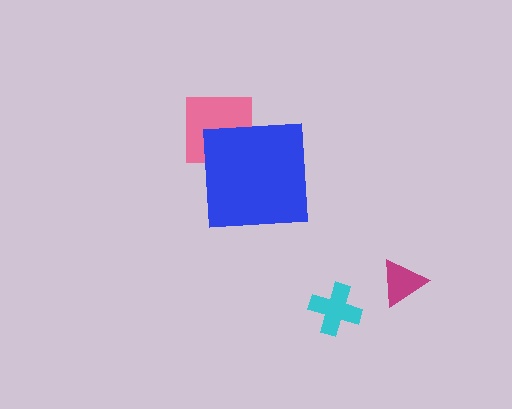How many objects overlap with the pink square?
1 object overlaps with the pink square.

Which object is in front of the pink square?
The blue square is in front of the pink square.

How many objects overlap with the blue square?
1 object overlaps with the blue square.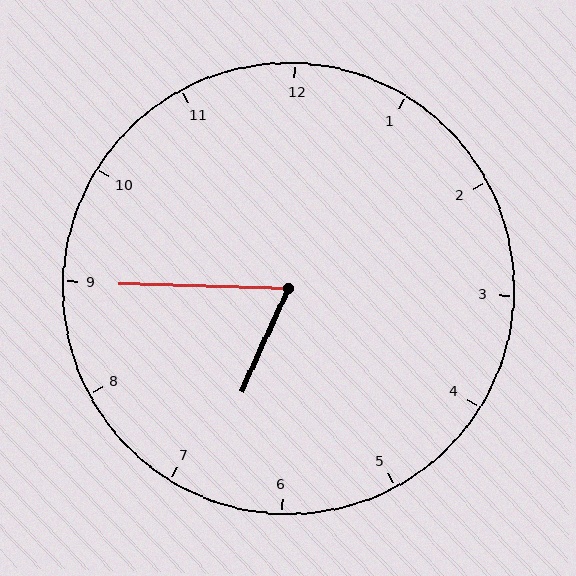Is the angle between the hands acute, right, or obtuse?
It is acute.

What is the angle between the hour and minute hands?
Approximately 68 degrees.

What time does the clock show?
6:45.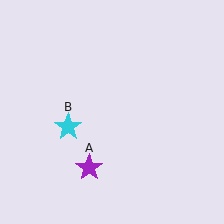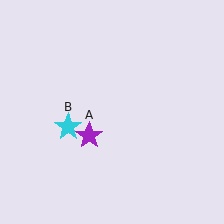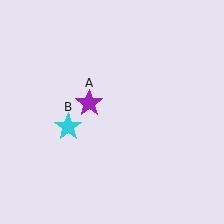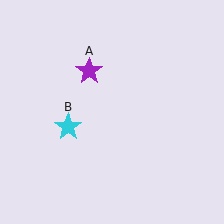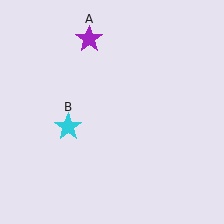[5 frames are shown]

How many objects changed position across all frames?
1 object changed position: purple star (object A).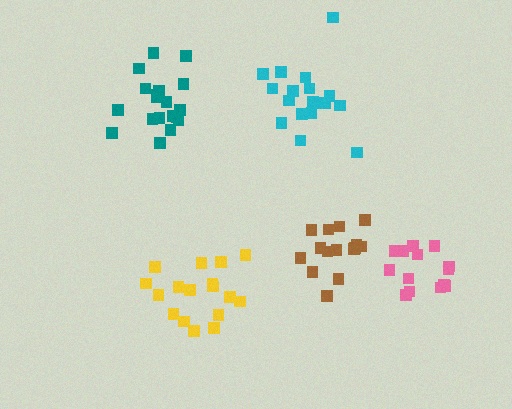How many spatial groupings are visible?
There are 5 spatial groupings.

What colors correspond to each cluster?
The clusters are colored: cyan, pink, teal, brown, yellow.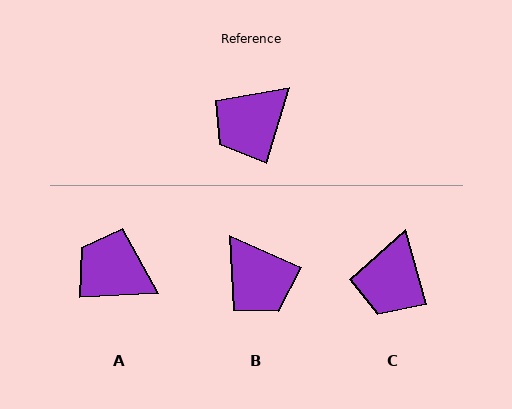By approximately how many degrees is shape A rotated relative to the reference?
Approximately 71 degrees clockwise.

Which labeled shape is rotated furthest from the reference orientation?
B, about 84 degrees away.